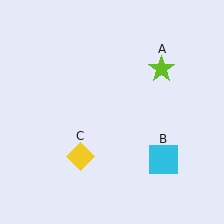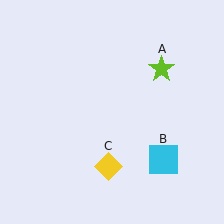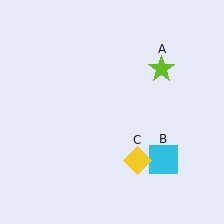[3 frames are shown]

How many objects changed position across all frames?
1 object changed position: yellow diamond (object C).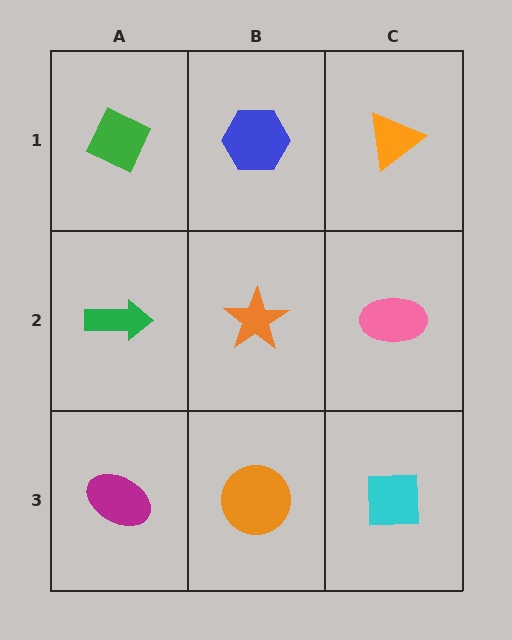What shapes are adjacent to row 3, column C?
A pink ellipse (row 2, column C), an orange circle (row 3, column B).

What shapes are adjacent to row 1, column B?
An orange star (row 2, column B), a green diamond (row 1, column A), an orange triangle (row 1, column C).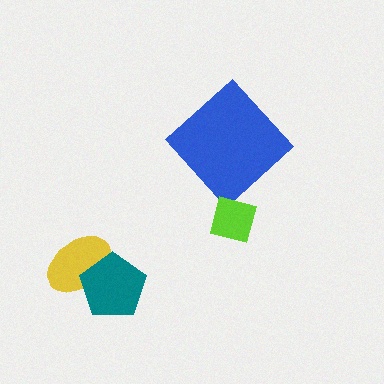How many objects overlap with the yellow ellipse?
1 object overlaps with the yellow ellipse.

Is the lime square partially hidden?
No, no other shape covers it.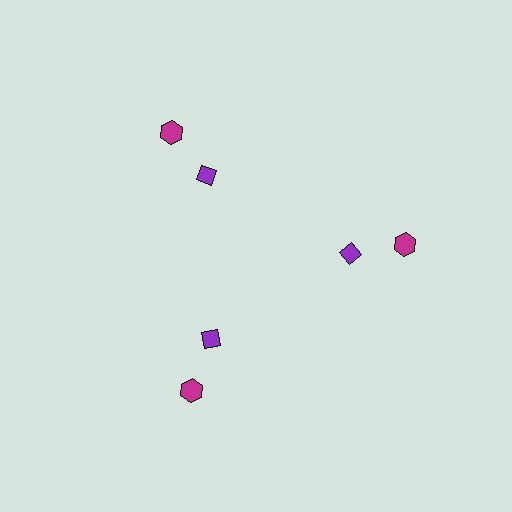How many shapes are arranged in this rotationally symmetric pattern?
There are 6 shapes, arranged in 3 groups of 2.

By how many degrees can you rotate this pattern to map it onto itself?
The pattern maps onto itself every 120 degrees of rotation.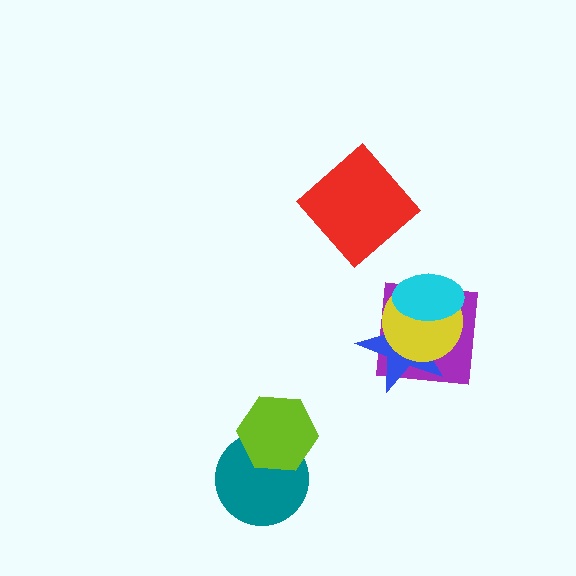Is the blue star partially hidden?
Yes, it is partially covered by another shape.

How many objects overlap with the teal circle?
1 object overlaps with the teal circle.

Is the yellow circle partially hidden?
Yes, it is partially covered by another shape.